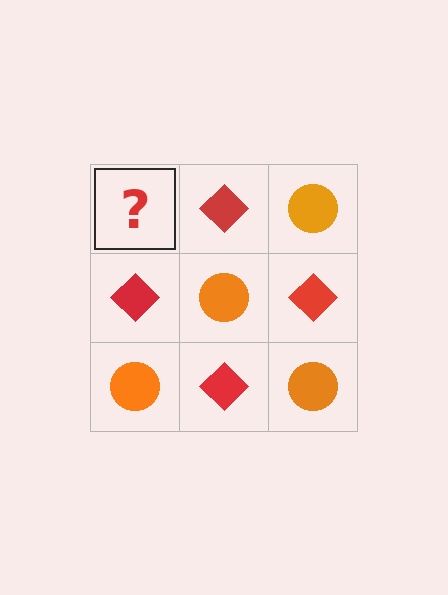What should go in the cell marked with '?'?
The missing cell should contain an orange circle.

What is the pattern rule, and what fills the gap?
The rule is that it alternates orange circle and red diamond in a checkerboard pattern. The gap should be filled with an orange circle.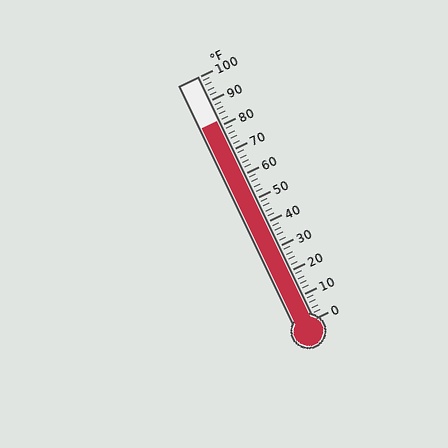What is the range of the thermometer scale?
The thermometer scale ranges from 0°F to 100°F.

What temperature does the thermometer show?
The thermometer shows approximately 82°F.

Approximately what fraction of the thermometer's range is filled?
The thermometer is filled to approximately 80% of its range.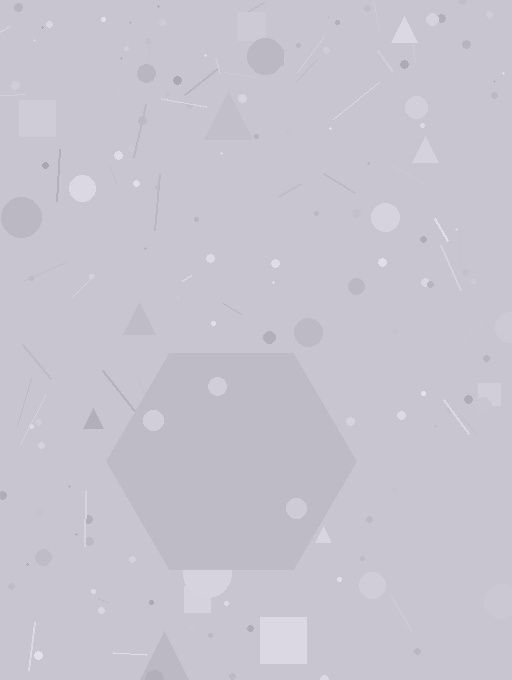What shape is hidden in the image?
A hexagon is hidden in the image.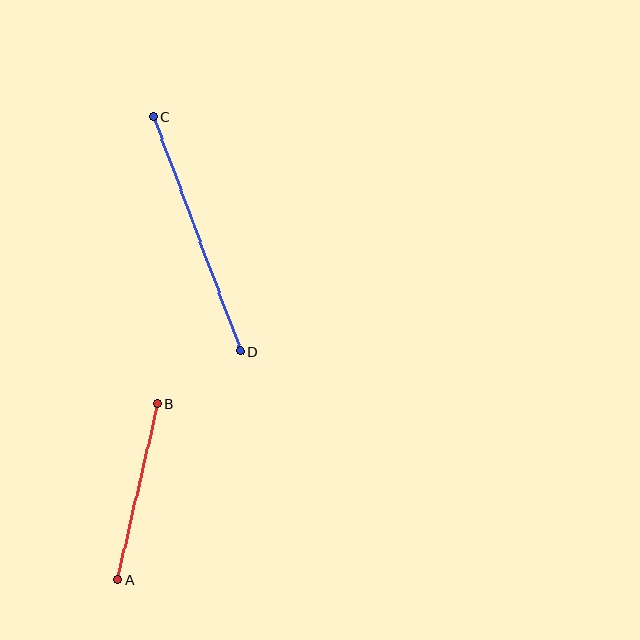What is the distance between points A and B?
The distance is approximately 180 pixels.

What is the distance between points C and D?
The distance is approximately 251 pixels.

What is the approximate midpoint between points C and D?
The midpoint is at approximately (197, 234) pixels.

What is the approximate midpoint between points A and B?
The midpoint is at approximately (138, 492) pixels.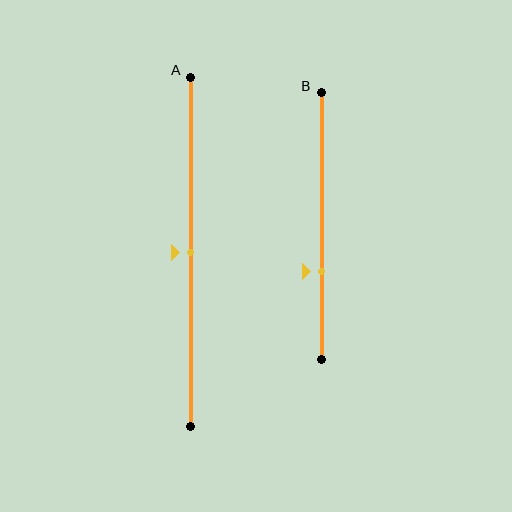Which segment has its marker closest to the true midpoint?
Segment A has its marker closest to the true midpoint.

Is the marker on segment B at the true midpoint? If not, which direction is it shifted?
No, the marker on segment B is shifted downward by about 17% of the segment length.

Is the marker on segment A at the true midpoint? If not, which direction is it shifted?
Yes, the marker on segment A is at the true midpoint.